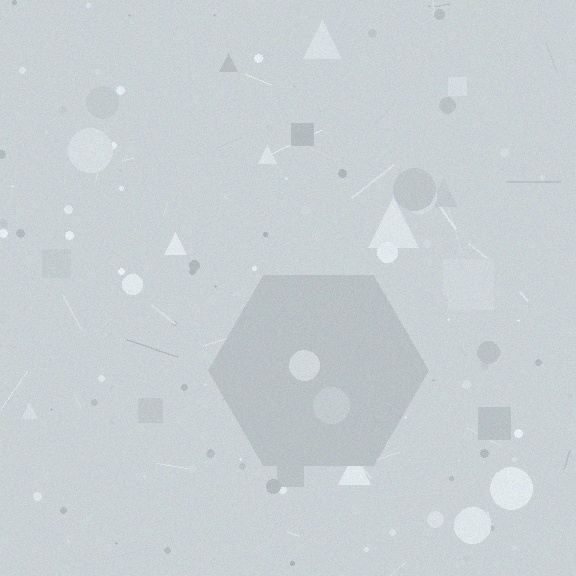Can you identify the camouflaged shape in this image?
The camouflaged shape is a hexagon.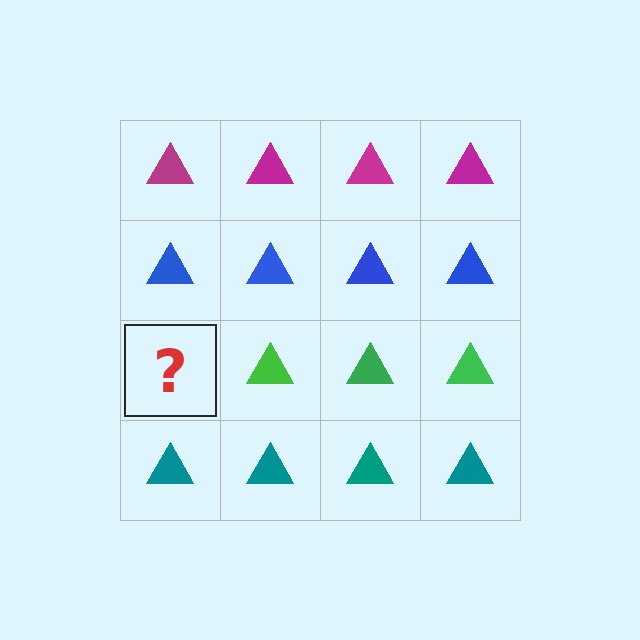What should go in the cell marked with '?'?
The missing cell should contain a green triangle.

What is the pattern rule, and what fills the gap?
The rule is that each row has a consistent color. The gap should be filled with a green triangle.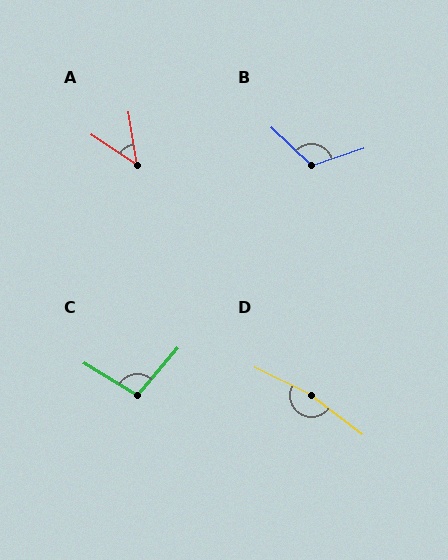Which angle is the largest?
D, at approximately 168 degrees.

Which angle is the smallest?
A, at approximately 47 degrees.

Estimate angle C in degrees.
Approximately 100 degrees.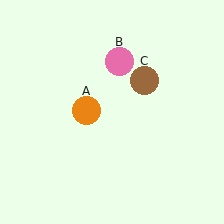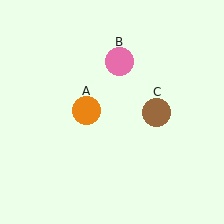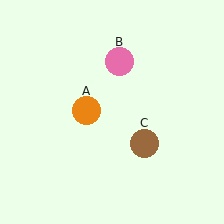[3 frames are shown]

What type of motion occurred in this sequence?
The brown circle (object C) rotated clockwise around the center of the scene.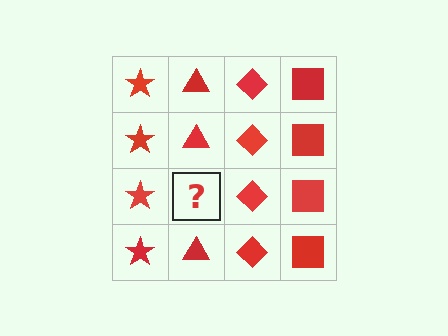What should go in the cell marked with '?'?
The missing cell should contain a red triangle.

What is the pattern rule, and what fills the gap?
The rule is that each column has a consistent shape. The gap should be filled with a red triangle.